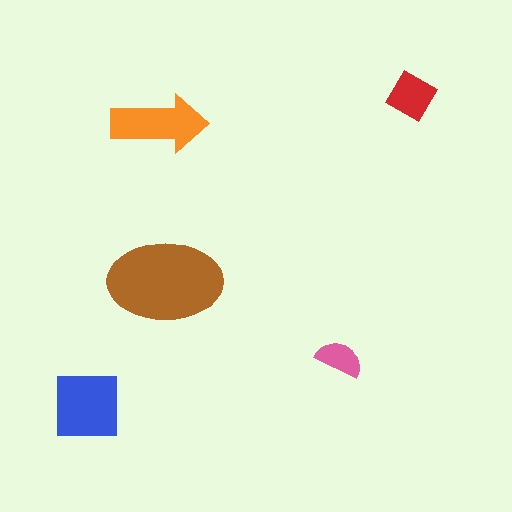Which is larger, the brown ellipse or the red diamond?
The brown ellipse.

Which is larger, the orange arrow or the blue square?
The blue square.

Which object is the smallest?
The pink semicircle.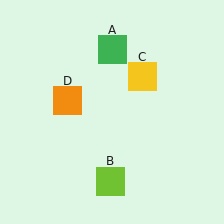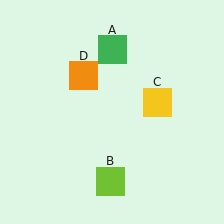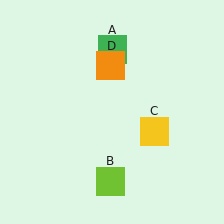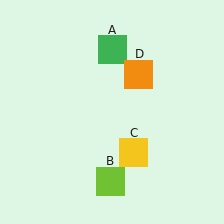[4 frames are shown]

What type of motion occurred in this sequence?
The yellow square (object C), orange square (object D) rotated clockwise around the center of the scene.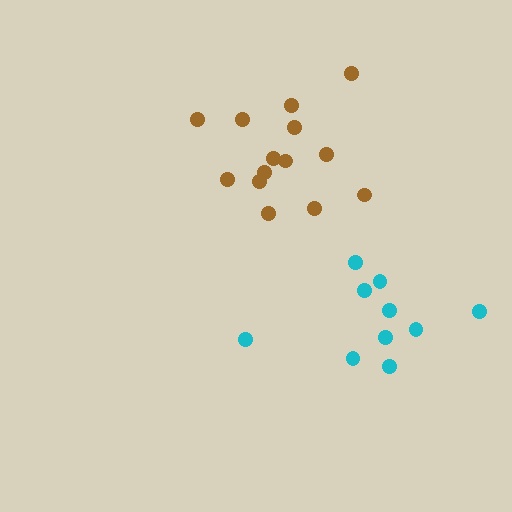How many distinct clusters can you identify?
There are 2 distinct clusters.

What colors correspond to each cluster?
The clusters are colored: cyan, brown.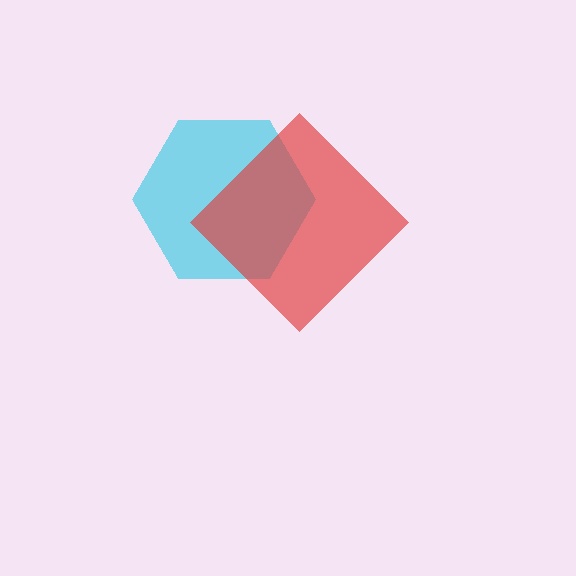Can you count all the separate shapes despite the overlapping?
Yes, there are 2 separate shapes.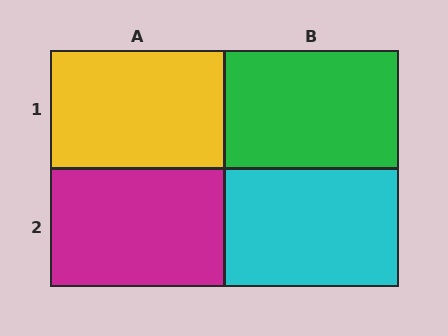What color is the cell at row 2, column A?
Magenta.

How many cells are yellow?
1 cell is yellow.